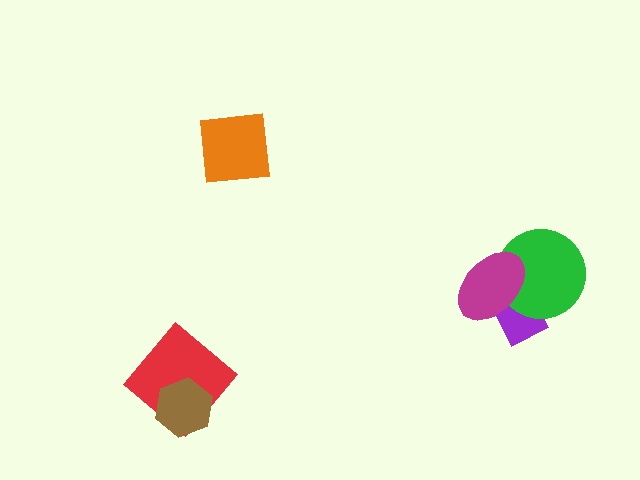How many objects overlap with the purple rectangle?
2 objects overlap with the purple rectangle.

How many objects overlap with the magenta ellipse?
2 objects overlap with the magenta ellipse.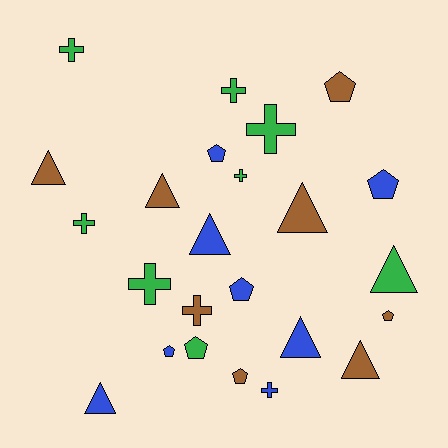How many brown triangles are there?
There are 4 brown triangles.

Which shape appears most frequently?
Pentagon, with 8 objects.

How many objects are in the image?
There are 24 objects.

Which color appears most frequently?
Green, with 8 objects.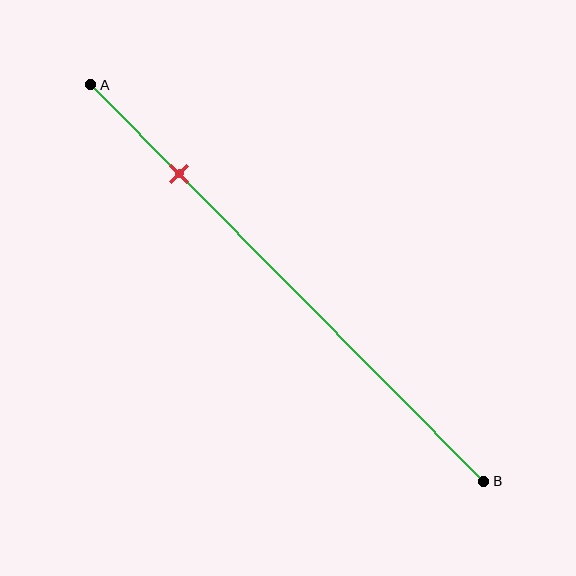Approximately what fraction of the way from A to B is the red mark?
The red mark is approximately 20% of the way from A to B.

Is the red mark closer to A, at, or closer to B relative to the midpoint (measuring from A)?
The red mark is closer to point A than the midpoint of segment AB.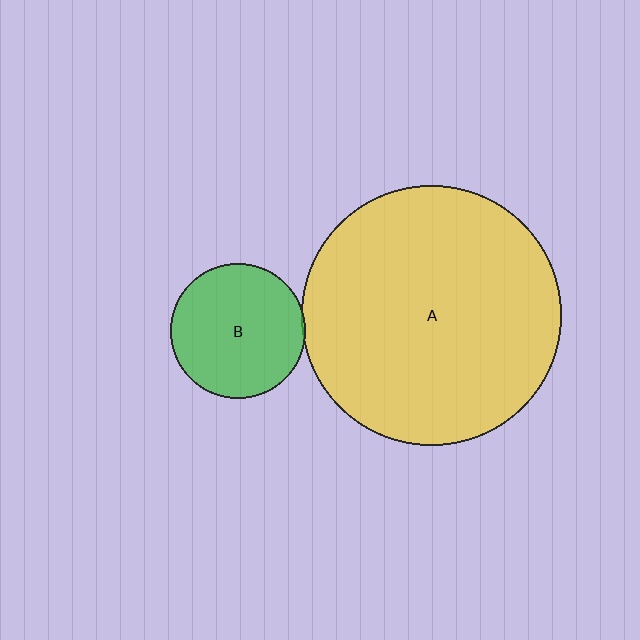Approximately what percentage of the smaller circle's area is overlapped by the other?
Approximately 5%.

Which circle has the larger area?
Circle A (yellow).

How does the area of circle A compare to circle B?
Approximately 3.7 times.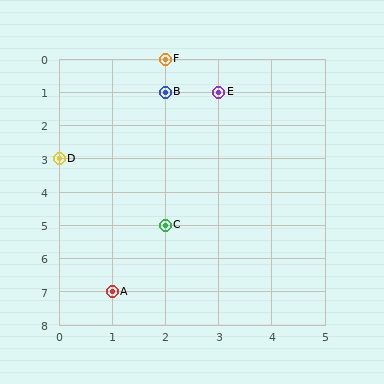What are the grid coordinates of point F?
Point F is at grid coordinates (2, 0).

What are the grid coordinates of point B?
Point B is at grid coordinates (2, 1).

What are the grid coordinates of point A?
Point A is at grid coordinates (1, 7).